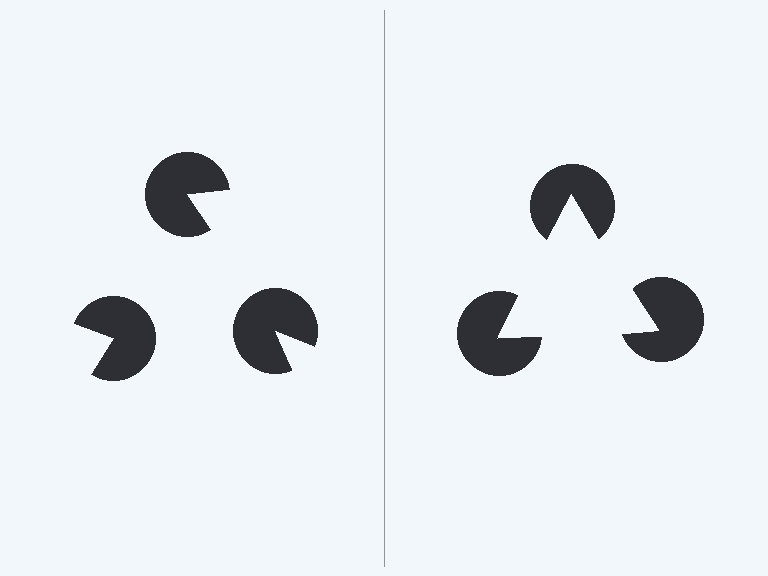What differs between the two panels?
The pac-man discs are positioned identically on both sides; only the wedge orientations differ. On the right they align to a triangle; on the left they are misaligned.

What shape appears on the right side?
An illusory triangle.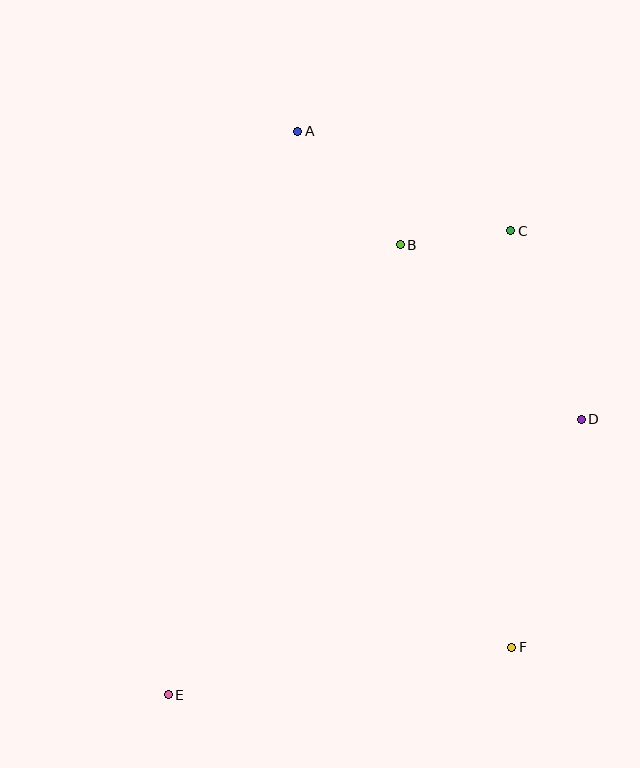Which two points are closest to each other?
Points B and C are closest to each other.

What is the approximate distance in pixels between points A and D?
The distance between A and D is approximately 405 pixels.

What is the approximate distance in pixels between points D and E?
The distance between D and E is approximately 496 pixels.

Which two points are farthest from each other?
Points A and E are farthest from each other.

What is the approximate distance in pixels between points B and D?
The distance between B and D is approximately 251 pixels.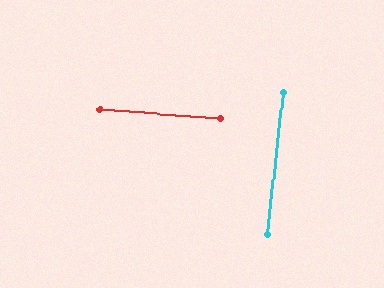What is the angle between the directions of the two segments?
Approximately 88 degrees.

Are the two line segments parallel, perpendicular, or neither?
Perpendicular — they meet at approximately 88°.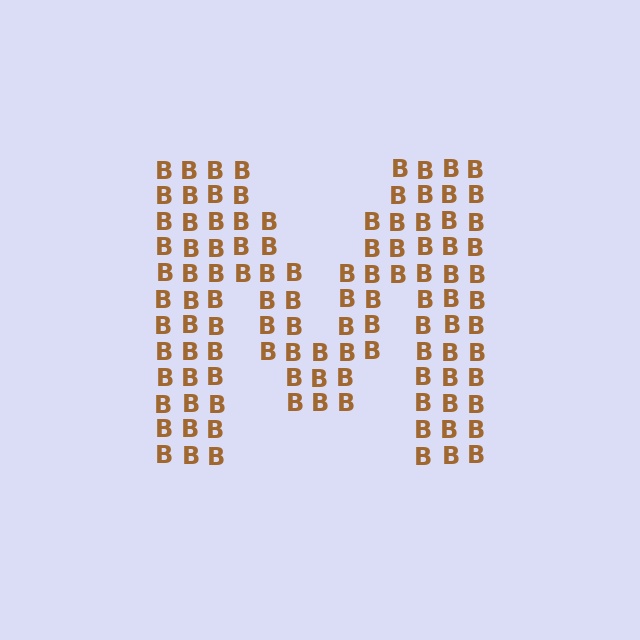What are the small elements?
The small elements are letter B's.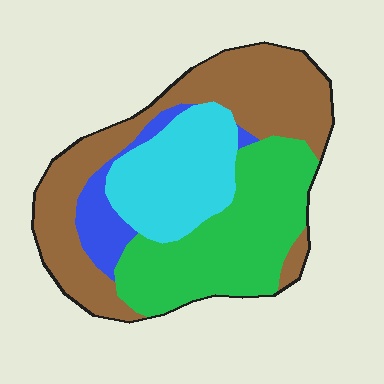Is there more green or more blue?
Green.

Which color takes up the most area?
Brown, at roughly 40%.